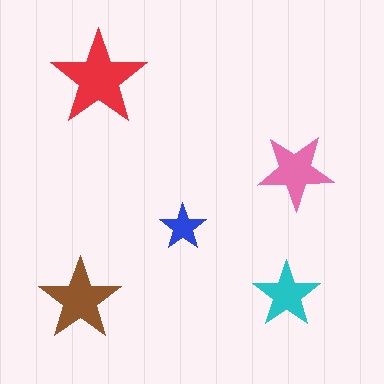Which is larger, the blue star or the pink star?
The pink one.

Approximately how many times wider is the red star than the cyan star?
About 1.5 times wider.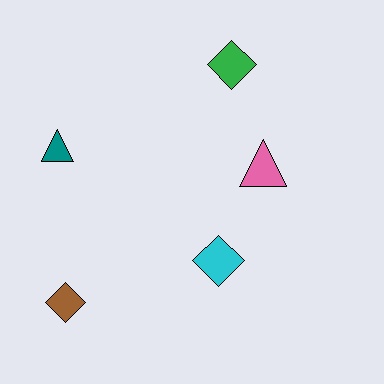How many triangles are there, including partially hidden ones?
There are 2 triangles.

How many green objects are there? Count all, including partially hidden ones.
There is 1 green object.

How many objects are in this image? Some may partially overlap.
There are 5 objects.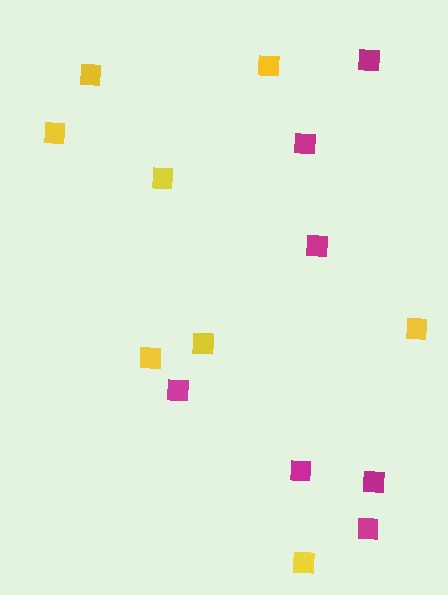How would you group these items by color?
There are 2 groups: one group of yellow squares (8) and one group of magenta squares (7).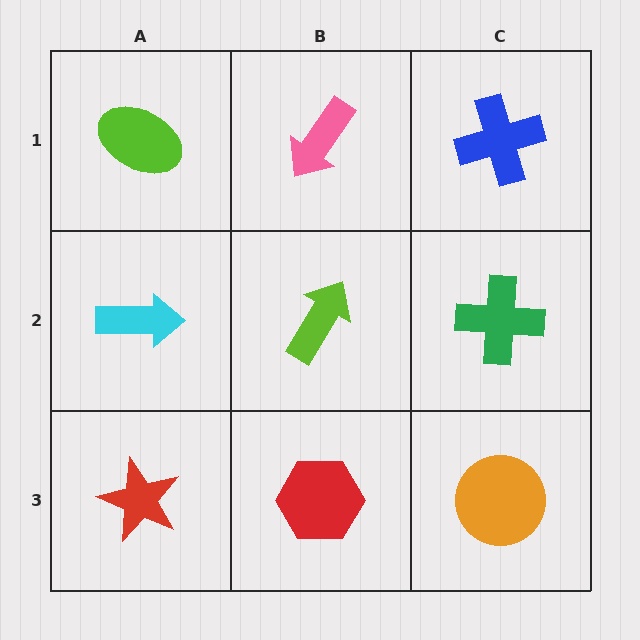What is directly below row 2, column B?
A red hexagon.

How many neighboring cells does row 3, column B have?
3.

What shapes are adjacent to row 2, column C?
A blue cross (row 1, column C), an orange circle (row 3, column C), a lime arrow (row 2, column B).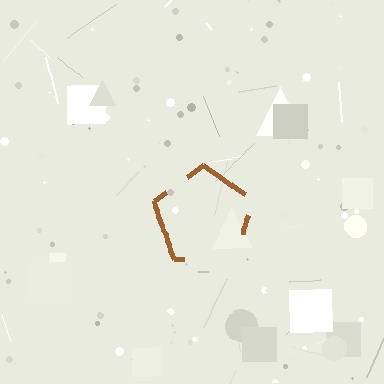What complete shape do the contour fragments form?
The contour fragments form a pentagon.